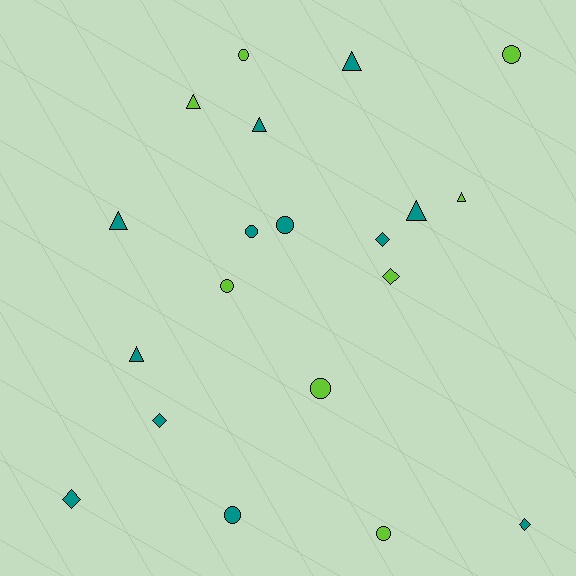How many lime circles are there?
There are 5 lime circles.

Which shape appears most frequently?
Circle, with 8 objects.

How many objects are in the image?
There are 20 objects.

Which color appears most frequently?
Teal, with 12 objects.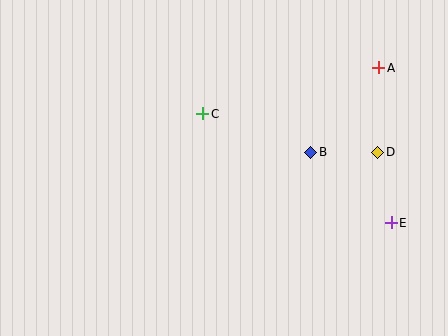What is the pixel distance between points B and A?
The distance between B and A is 108 pixels.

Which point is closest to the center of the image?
Point C at (203, 114) is closest to the center.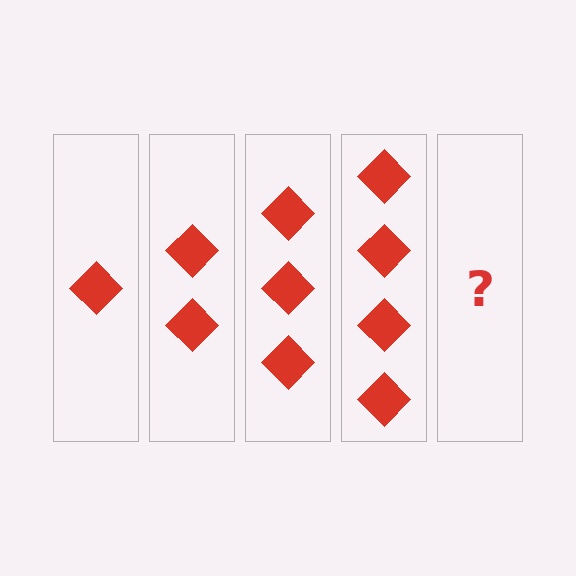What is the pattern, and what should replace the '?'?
The pattern is that each step adds one more diamond. The '?' should be 5 diamonds.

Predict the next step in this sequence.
The next step is 5 diamonds.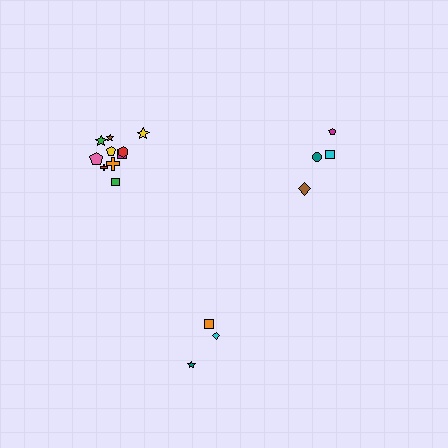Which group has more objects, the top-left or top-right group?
The top-left group.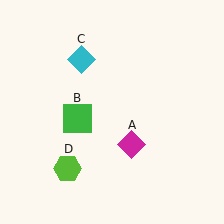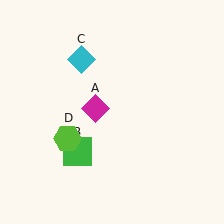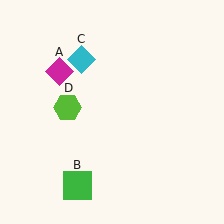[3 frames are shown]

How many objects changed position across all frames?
3 objects changed position: magenta diamond (object A), green square (object B), lime hexagon (object D).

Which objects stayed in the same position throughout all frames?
Cyan diamond (object C) remained stationary.